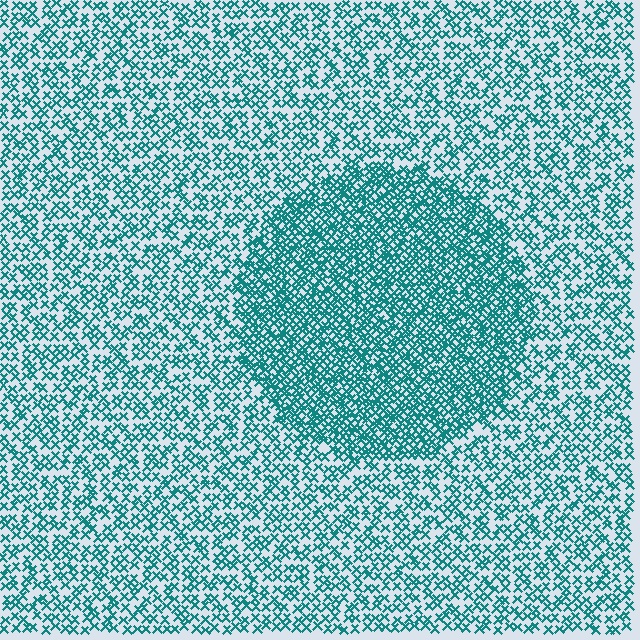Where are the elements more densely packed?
The elements are more densely packed inside the circle boundary.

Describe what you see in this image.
The image contains small teal elements arranged at two different densities. A circle-shaped region is visible where the elements are more densely packed than the surrounding area.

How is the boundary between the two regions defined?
The boundary is defined by a change in element density (approximately 1.9x ratio). All elements are the same color, size, and shape.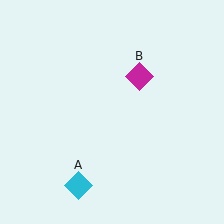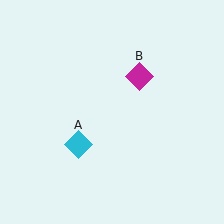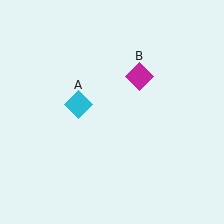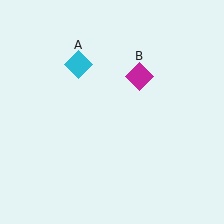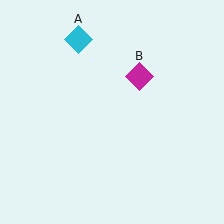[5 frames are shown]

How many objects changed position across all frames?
1 object changed position: cyan diamond (object A).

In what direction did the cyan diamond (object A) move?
The cyan diamond (object A) moved up.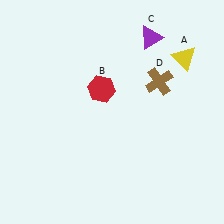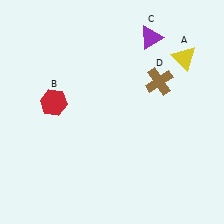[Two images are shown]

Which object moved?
The red hexagon (B) moved left.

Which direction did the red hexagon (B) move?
The red hexagon (B) moved left.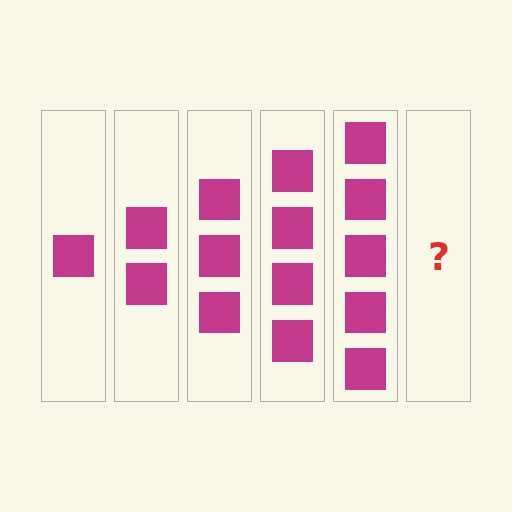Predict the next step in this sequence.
The next step is 6 squares.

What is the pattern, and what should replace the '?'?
The pattern is that each step adds one more square. The '?' should be 6 squares.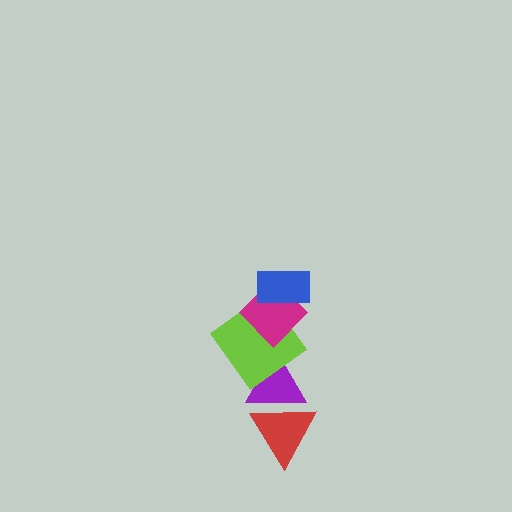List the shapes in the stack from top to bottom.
From top to bottom: the blue rectangle, the magenta diamond, the lime diamond, the purple triangle, the red triangle.